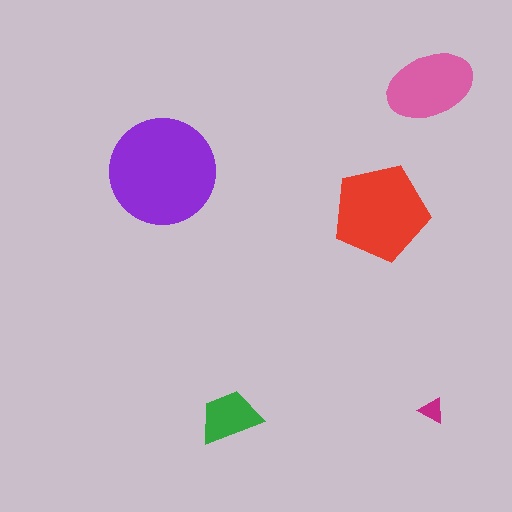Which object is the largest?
The purple circle.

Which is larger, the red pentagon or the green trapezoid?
The red pentagon.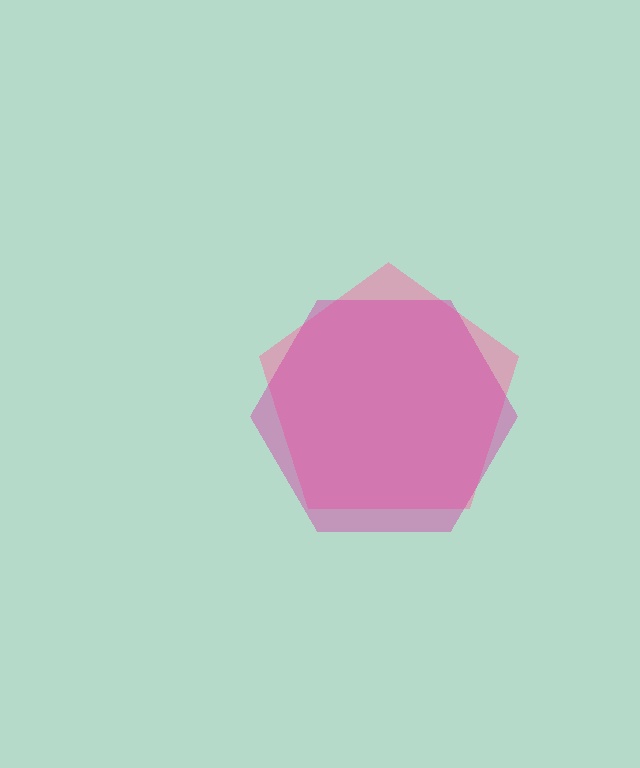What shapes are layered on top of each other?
The layered shapes are: a pink pentagon, a magenta hexagon.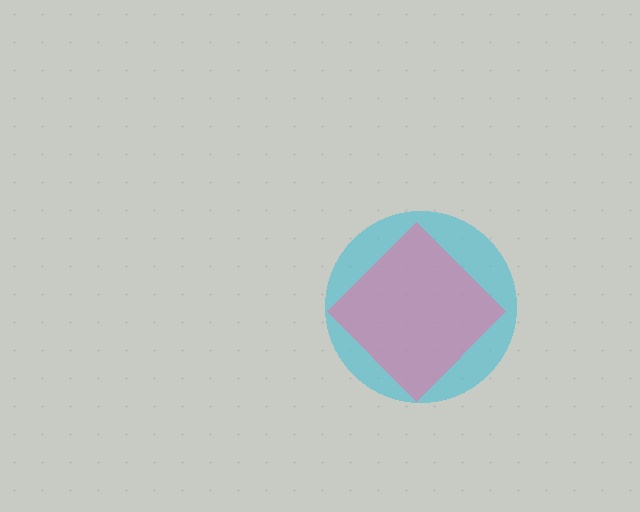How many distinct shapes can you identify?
There are 2 distinct shapes: a cyan circle, a pink diamond.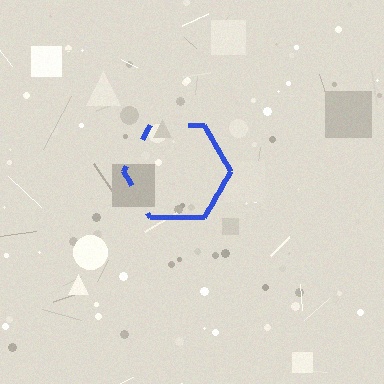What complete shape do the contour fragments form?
The contour fragments form a hexagon.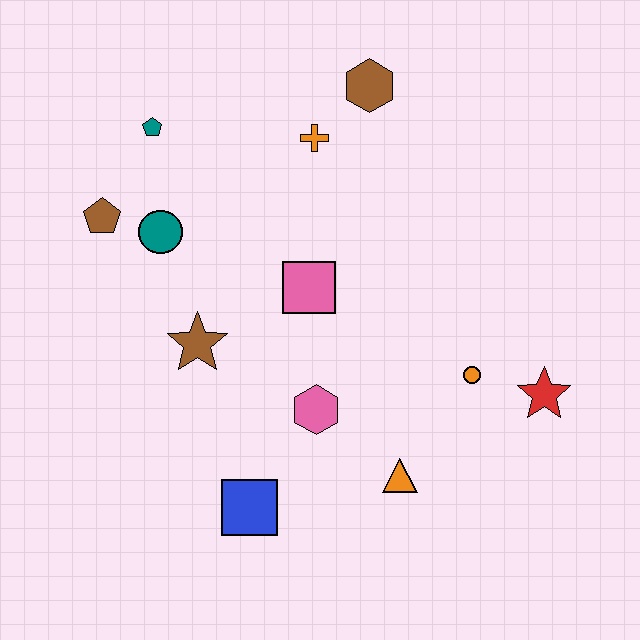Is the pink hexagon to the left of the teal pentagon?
No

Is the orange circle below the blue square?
No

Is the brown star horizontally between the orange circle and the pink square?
No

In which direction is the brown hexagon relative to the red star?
The brown hexagon is above the red star.